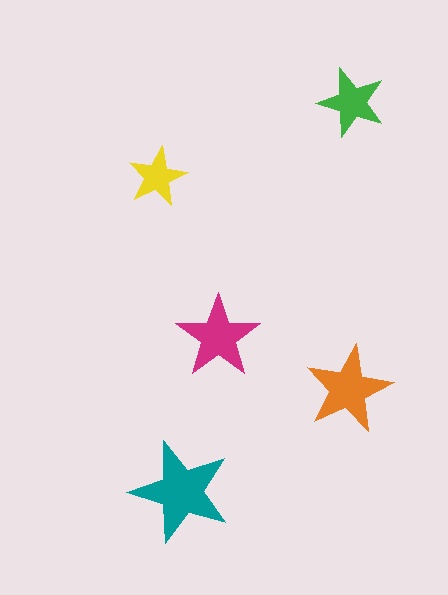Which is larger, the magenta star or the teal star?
The teal one.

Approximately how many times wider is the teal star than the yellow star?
About 1.5 times wider.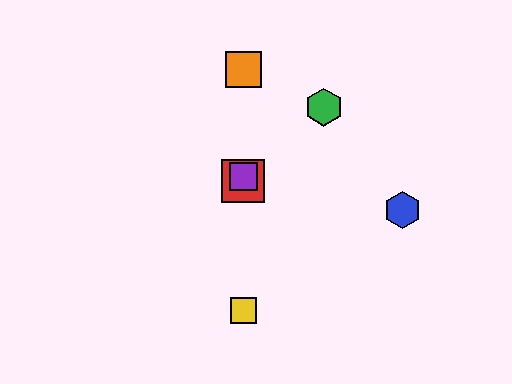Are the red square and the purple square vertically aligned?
Yes, both are at x≈243.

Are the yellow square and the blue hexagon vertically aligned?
No, the yellow square is at x≈243 and the blue hexagon is at x≈402.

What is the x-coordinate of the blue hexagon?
The blue hexagon is at x≈402.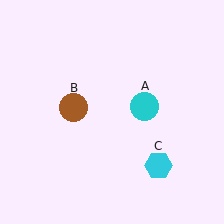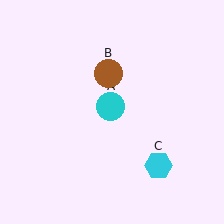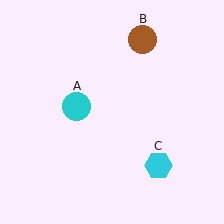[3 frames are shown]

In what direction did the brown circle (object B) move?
The brown circle (object B) moved up and to the right.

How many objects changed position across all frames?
2 objects changed position: cyan circle (object A), brown circle (object B).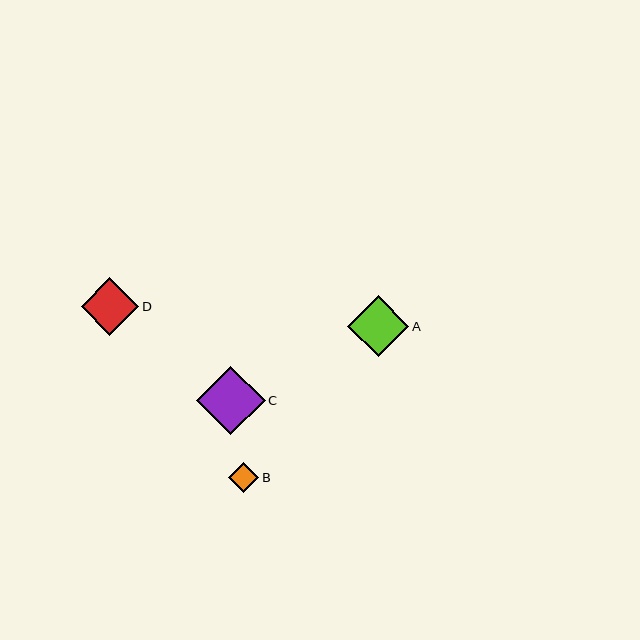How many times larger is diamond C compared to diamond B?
Diamond C is approximately 2.3 times the size of diamond B.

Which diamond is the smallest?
Diamond B is the smallest with a size of approximately 30 pixels.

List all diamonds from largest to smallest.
From largest to smallest: C, A, D, B.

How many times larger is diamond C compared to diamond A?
Diamond C is approximately 1.1 times the size of diamond A.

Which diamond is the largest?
Diamond C is the largest with a size of approximately 69 pixels.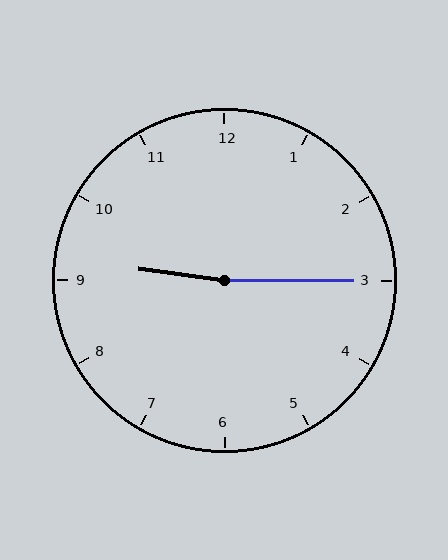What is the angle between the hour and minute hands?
Approximately 172 degrees.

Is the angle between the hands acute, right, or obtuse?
It is obtuse.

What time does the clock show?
9:15.